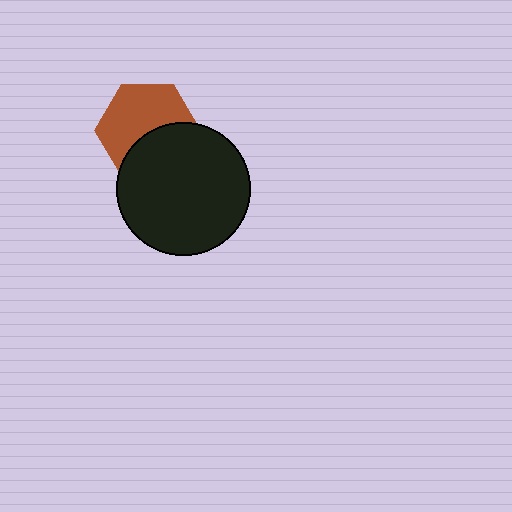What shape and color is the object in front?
The object in front is a black circle.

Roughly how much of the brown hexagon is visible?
About half of it is visible (roughly 60%).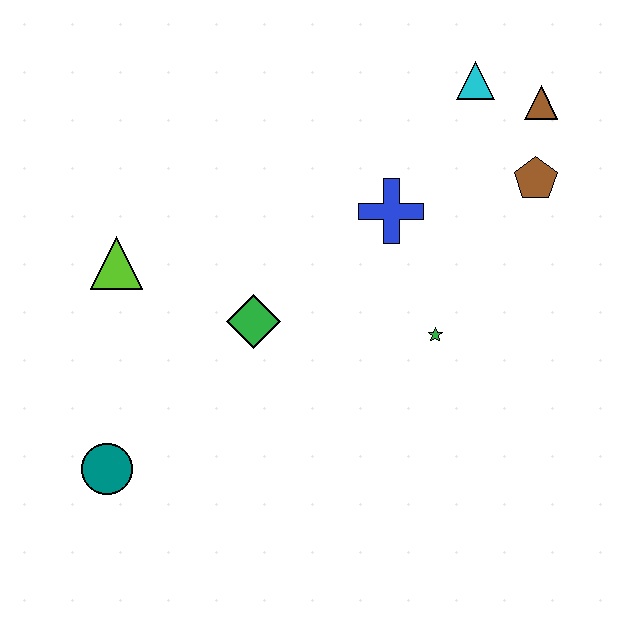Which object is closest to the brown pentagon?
The brown triangle is closest to the brown pentagon.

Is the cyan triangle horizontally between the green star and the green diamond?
No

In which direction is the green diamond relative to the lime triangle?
The green diamond is to the right of the lime triangle.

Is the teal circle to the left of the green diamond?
Yes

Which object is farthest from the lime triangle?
The brown triangle is farthest from the lime triangle.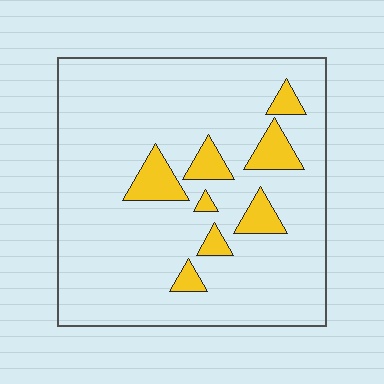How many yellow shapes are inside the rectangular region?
8.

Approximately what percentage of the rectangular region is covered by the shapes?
Approximately 10%.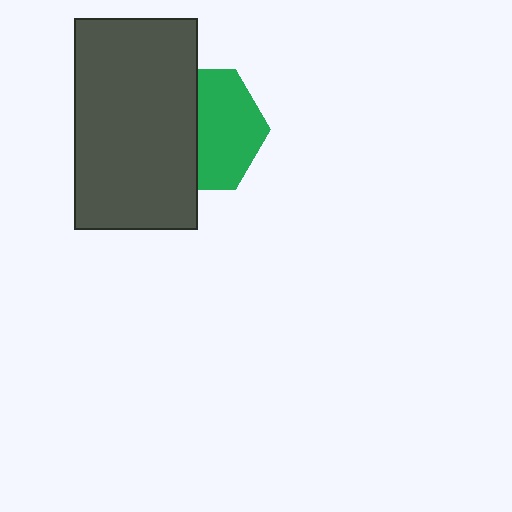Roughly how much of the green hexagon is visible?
About half of it is visible (roughly 53%).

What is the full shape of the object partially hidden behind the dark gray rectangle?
The partially hidden object is a green hexagon.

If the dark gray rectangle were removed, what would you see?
You would see the complete green hexagon.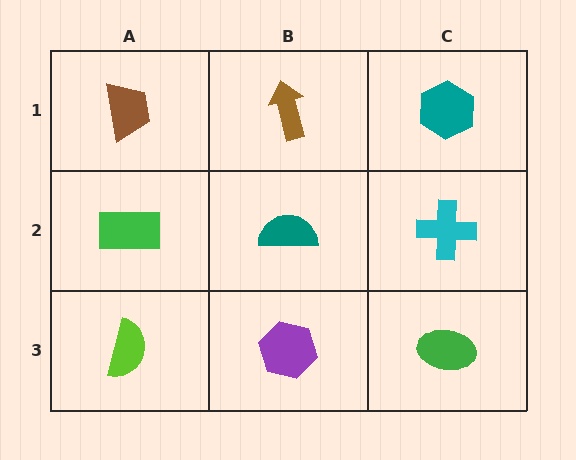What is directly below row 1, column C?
A cyan cross.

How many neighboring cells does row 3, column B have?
3.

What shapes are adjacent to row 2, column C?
A teal hexagon (row 1, column C), a green ellipse (row 3, column C), a teal semicircle (row 2, column B).